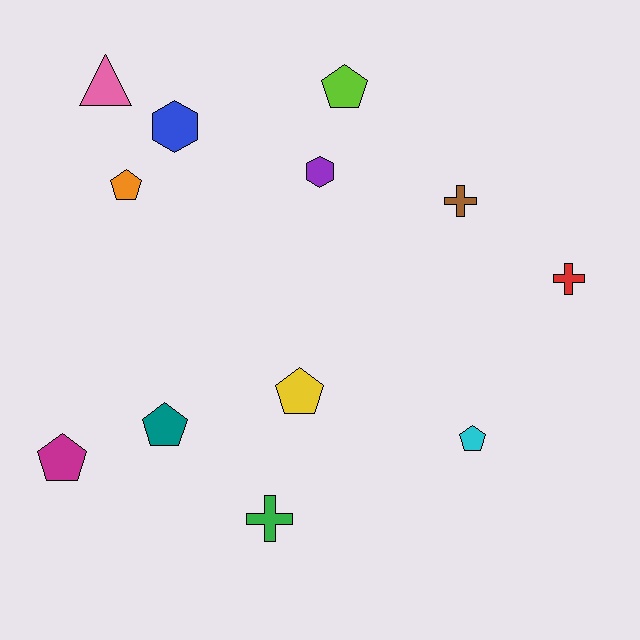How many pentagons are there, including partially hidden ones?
There are 6 pentagons.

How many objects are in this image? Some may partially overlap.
There are 12 objects.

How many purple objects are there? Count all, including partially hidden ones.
There is 1 purple object.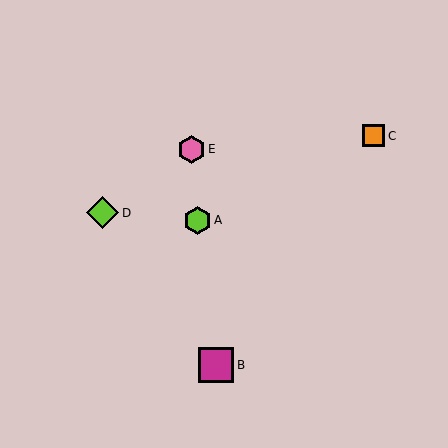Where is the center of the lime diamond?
The center of the lime diamond is at (103, 213).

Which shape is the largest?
The magenta square (labeled B) is the largest.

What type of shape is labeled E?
Shape E is a pink hexagon.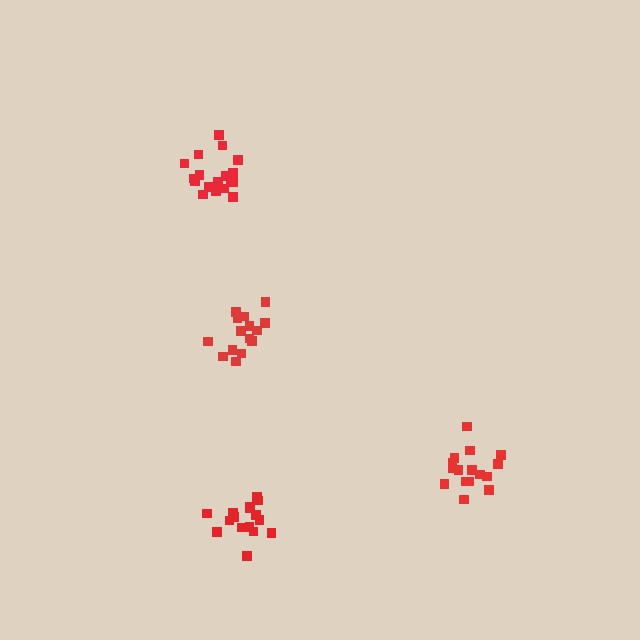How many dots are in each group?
Group 1: 15 dots, Group 2: 16 dots, Group 3: 16 dots, Group 4: 20 dots (67 total).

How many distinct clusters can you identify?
There are 4 distinct clusters.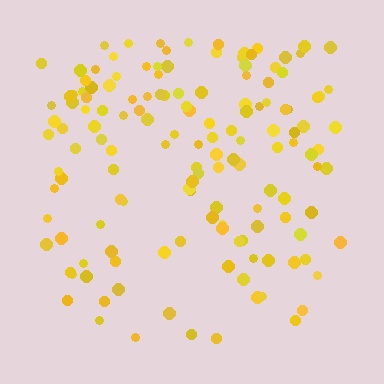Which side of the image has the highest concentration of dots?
The top.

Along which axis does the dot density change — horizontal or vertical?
Vertical.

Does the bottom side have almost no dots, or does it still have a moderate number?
Still a moderate number, just noticeably fewer than the top.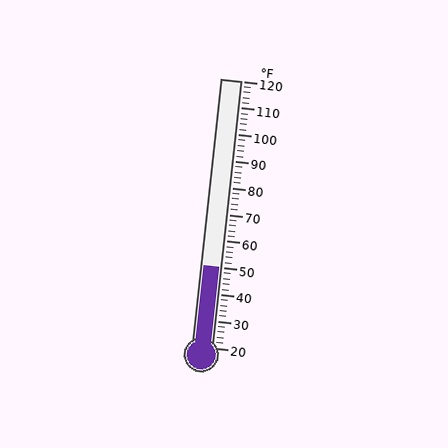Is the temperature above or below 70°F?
The temperature is below 70°F.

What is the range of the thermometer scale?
The thermometer scale ranges from 20°F to 120°F.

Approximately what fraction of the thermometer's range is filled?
The thermometer is filled to approximately 30% of its range.